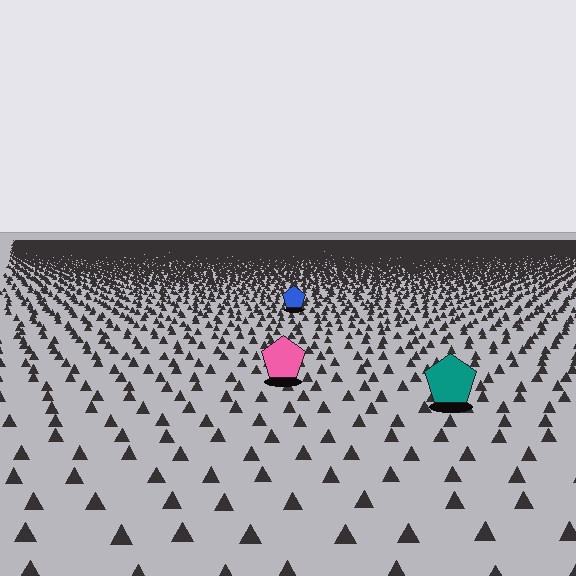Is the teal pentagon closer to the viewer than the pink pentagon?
Yes. The teal pentagon is closer — you can tell from the texture gradient: the ground texture is coarser near it.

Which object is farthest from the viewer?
The blue pentagon is farthest from the viewer. It appears smaller and the ground texture around it is denser.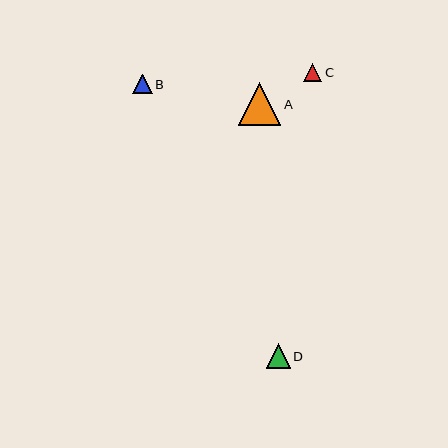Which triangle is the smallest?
Triangle C is the smallest with a size of approximately 18 pixels.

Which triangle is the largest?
Triangle A is the largest with a size of approximately 43 pixels.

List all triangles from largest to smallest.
From largest to smallest: A, D, B, C.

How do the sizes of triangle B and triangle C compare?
Triangle B and triangle C are approximately the same size.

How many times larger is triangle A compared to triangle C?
Triangle A is approximately 2.4 times the size of triangle C.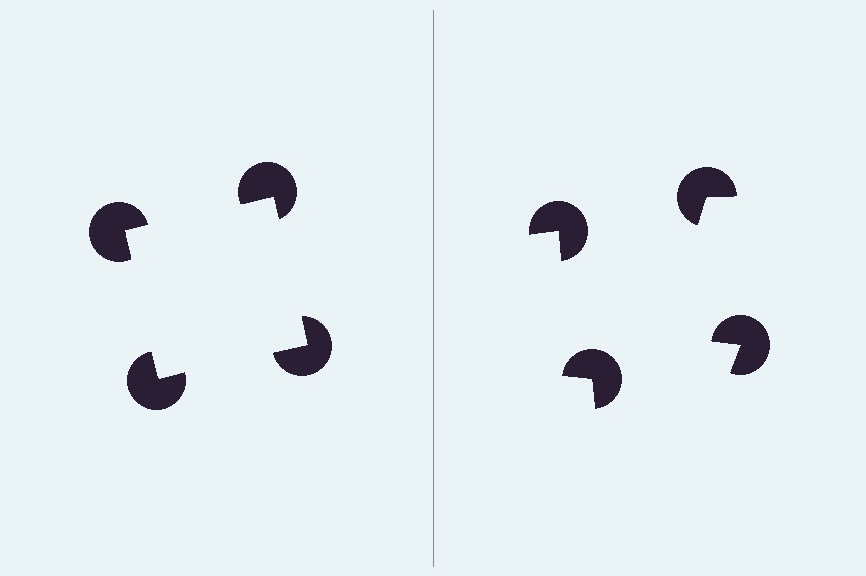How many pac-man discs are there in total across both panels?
8 — 4 on each side.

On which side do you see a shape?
An illusory square appears on the left side. On the right side the wedge cuts are rotated, so no coherent shape forms.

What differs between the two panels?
The pac-man discs are positioned identically on both sides; only the wedge orientations differ. On the left they align to a square; on the right they are misaligned.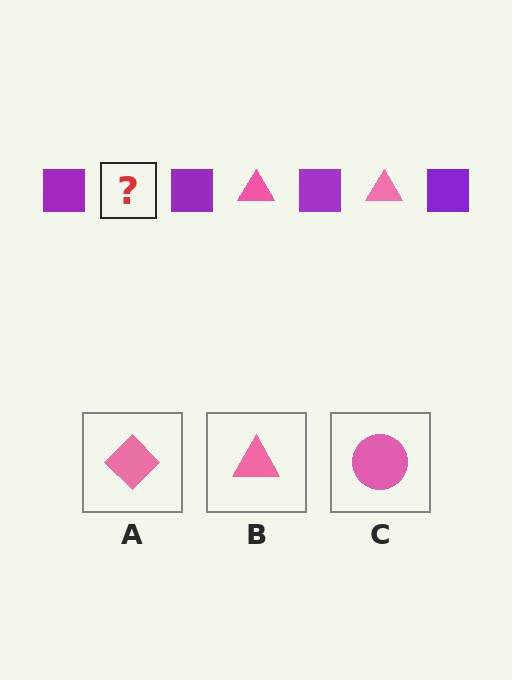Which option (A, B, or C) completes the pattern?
B.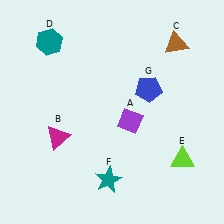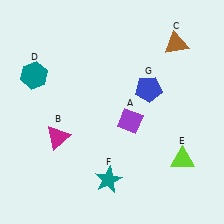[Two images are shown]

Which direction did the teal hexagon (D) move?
The teal hexagon (D) moved down.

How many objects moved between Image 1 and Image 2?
1 object moved between the two images.